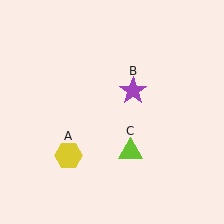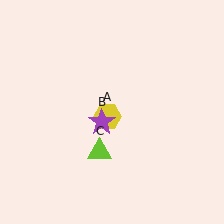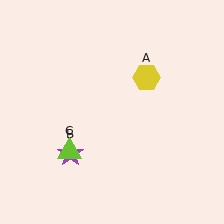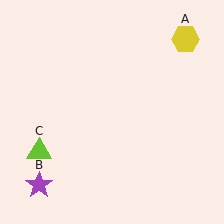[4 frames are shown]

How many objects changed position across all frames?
3 objects changed position: yellow hexagon (object A), purple star (object B), lime triangle (object C).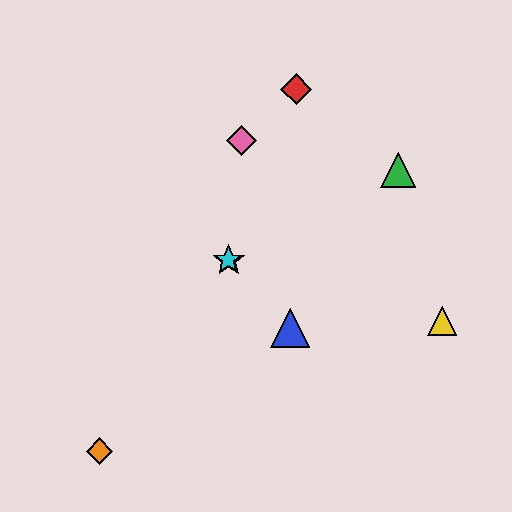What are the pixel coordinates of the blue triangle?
The blue triangle is at (290, 328).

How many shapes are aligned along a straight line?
3 shapes (the blue triangle, the purple star, the cyan star) are aligned along a straight line.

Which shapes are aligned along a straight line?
The blue triangle, the purple star, the cyan star are aligned along a straight line.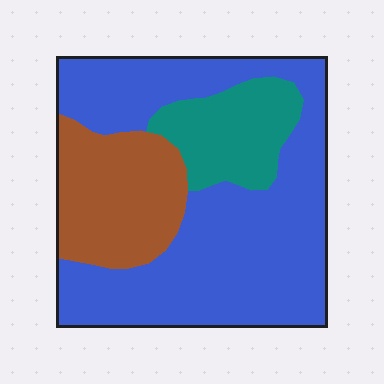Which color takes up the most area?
Blue, at roughly 60%.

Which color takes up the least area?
Teal, at roughly 15%.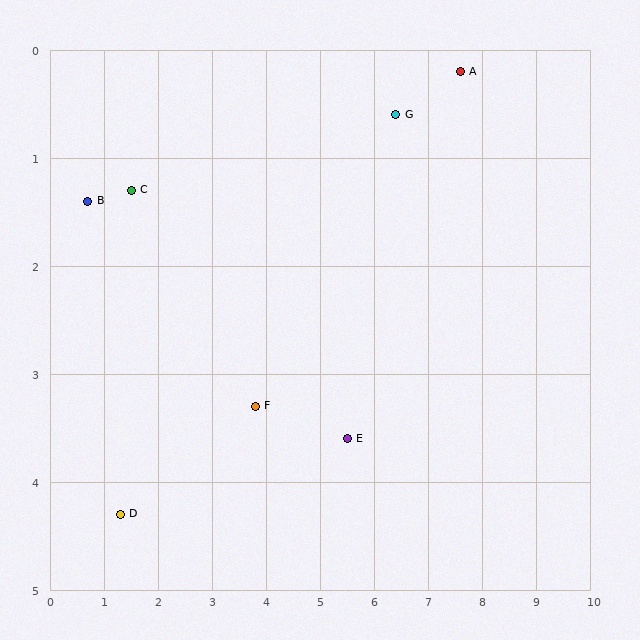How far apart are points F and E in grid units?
Points F and E are about 1.7 grid units apart.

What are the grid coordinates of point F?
Point F is at approximately (3.8, 3.3).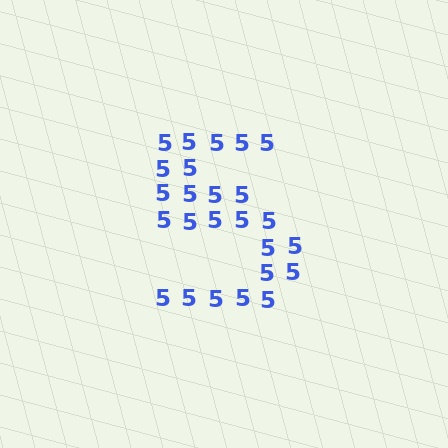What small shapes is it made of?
It is made of small digit 5's.